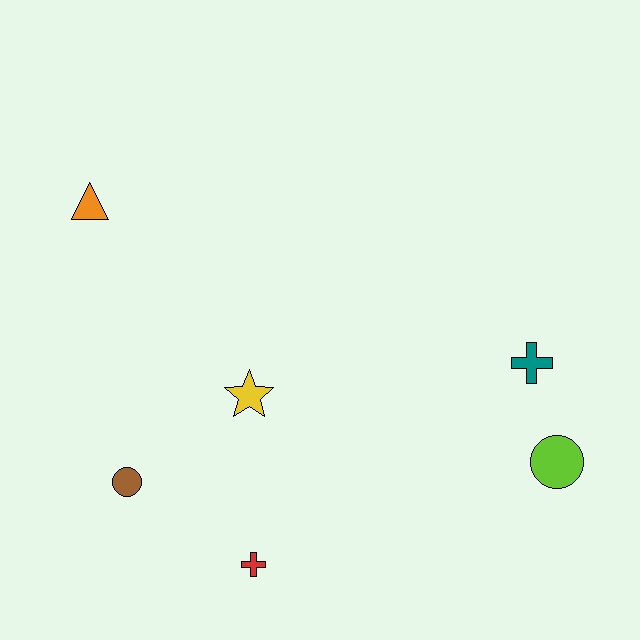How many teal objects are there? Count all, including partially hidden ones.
There is 1 teal object.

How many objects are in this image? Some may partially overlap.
There are 6 objects.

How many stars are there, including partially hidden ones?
There is 1 star.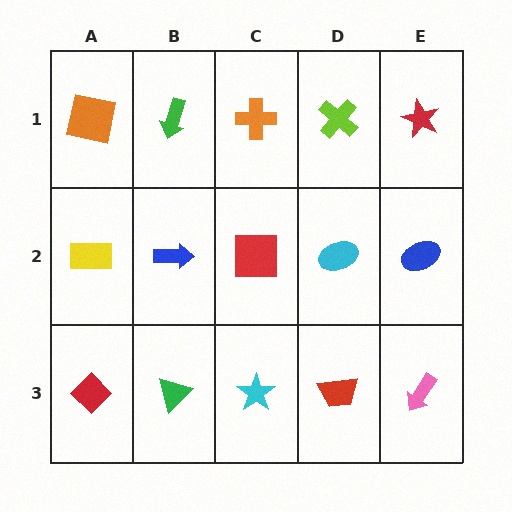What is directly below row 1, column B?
A blue arrow.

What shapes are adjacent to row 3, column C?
A red square (row 2, column C), a green triangle (row 3, column B), a red trapezoid (row 3, column D).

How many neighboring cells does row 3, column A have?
2.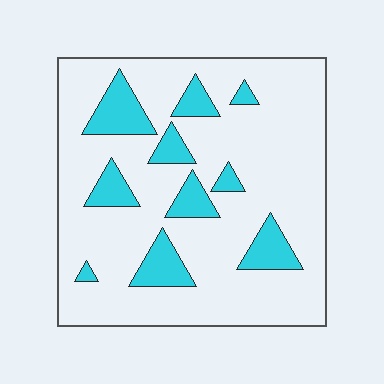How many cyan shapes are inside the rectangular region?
10.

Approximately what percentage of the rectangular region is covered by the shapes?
Approximately 20%.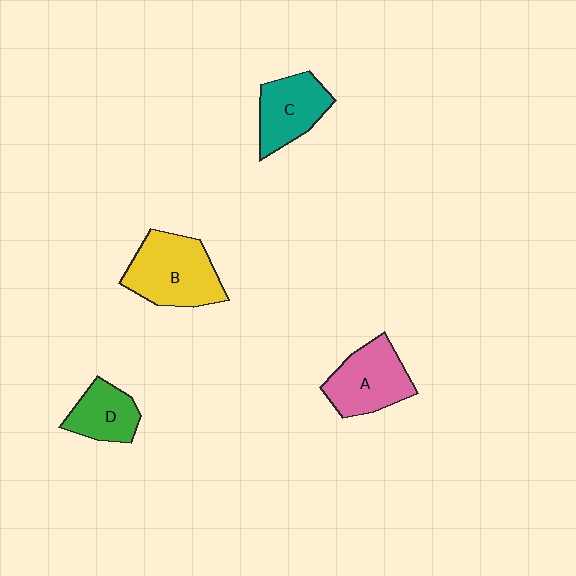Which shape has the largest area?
Shape B (yellow).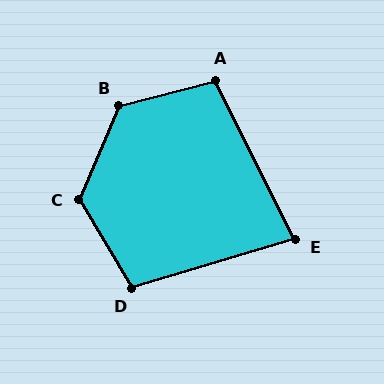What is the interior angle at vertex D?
Approximately 104 degrees (obtuse).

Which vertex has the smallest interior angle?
E, at approximately 80 degrees.